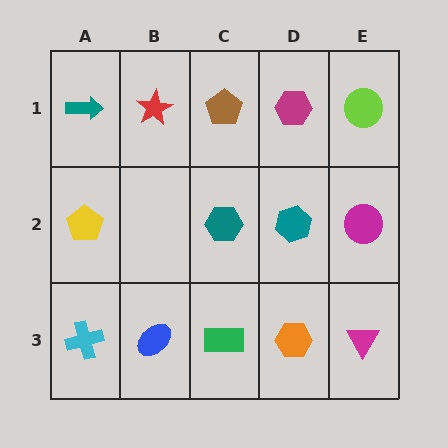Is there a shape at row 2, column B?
No, that cell is empty.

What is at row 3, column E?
A magenta triangle.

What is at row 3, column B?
A blue ellipse.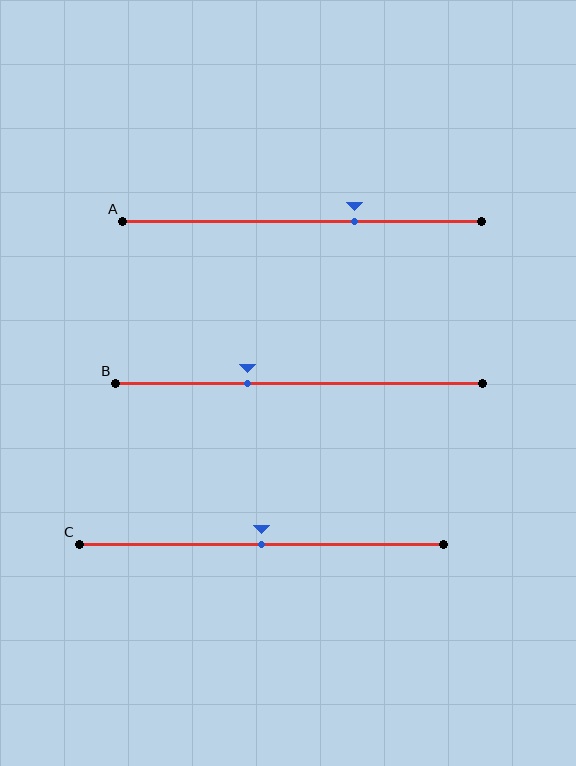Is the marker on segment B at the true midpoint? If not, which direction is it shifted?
No, the marker on segment B is shifted to the left by about 14% of the segment length.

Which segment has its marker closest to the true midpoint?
Segment C has its marker closest to the true midpoint.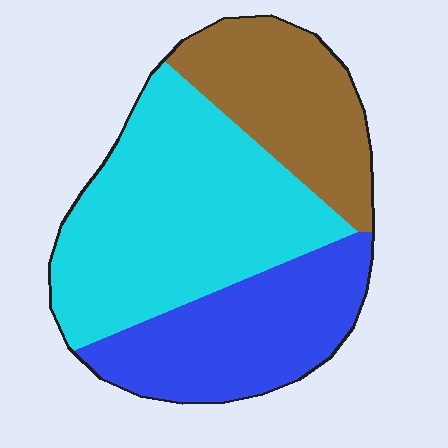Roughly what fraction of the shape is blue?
Blue takes up between a quarter and a half of the shape.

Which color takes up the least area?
Brown, at roughly 25%.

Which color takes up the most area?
Cyan, at roughly 45%.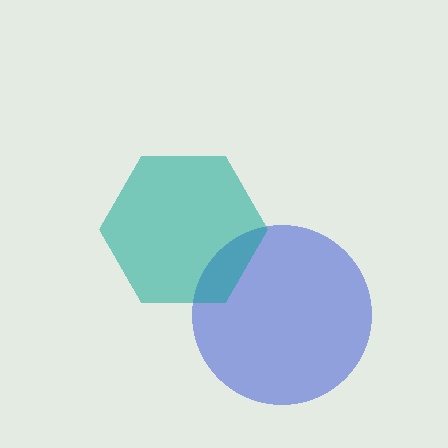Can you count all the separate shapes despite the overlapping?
Yes, there are 2 separate shapes.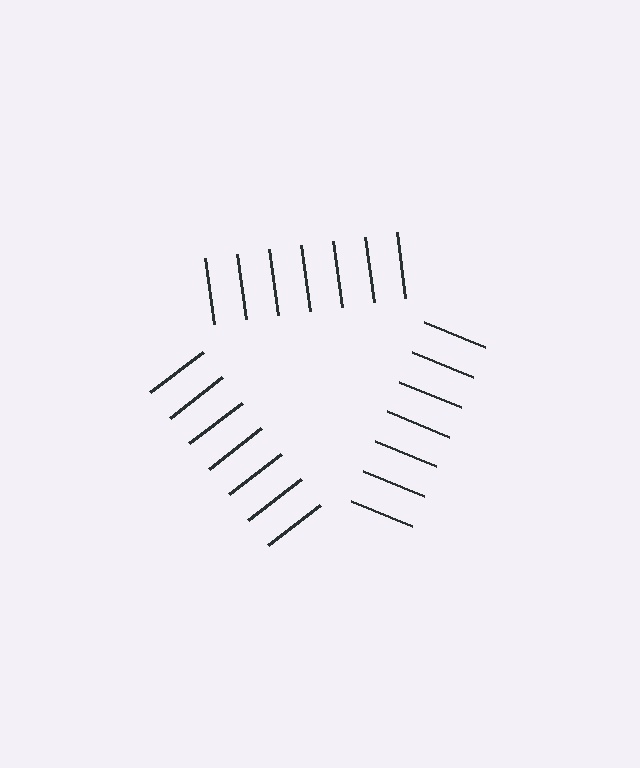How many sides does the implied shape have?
3 sides — the line-ends trace a triangle.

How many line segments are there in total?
21 — 7 along each of the 3 edges.